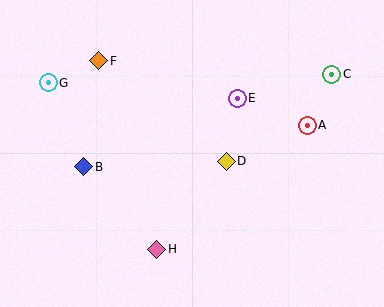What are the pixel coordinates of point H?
Point H is at (157, 249).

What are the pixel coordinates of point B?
Point B is at (84, 167).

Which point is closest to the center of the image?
Point D at (226, 161) is closest to the center.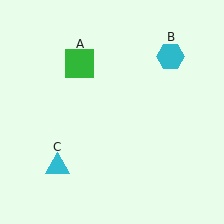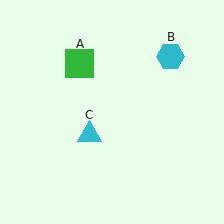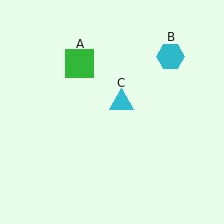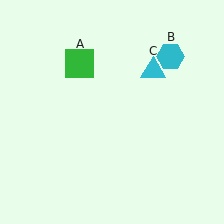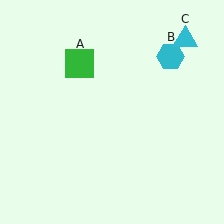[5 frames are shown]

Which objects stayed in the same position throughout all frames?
Green square (object A) and cyan hexagon (object B) remained stationary.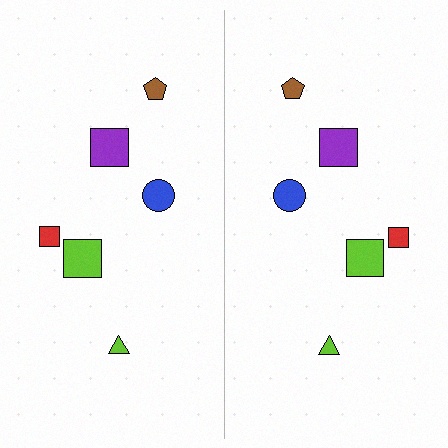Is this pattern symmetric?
Yes, this pattern has bilateral (reflection) symmetry.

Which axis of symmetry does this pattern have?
The pattern has a vertical axis of symmetry running through the center of the image.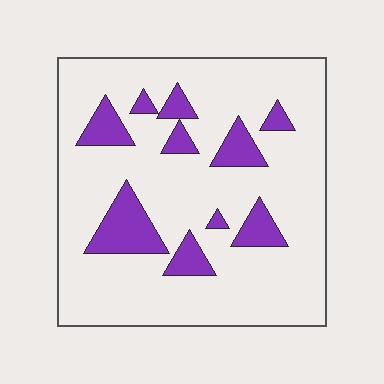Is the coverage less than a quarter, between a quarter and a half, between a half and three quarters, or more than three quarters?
Less than a quarter.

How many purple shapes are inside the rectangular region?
10.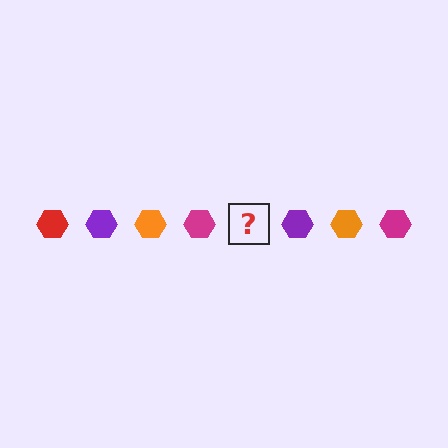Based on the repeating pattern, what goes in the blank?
The blank should be a red hexagon.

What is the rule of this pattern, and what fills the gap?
The rule is that the pattern cycles through red, purple, orange, magenta hexagons. The gap should be filled with a red hexagon.